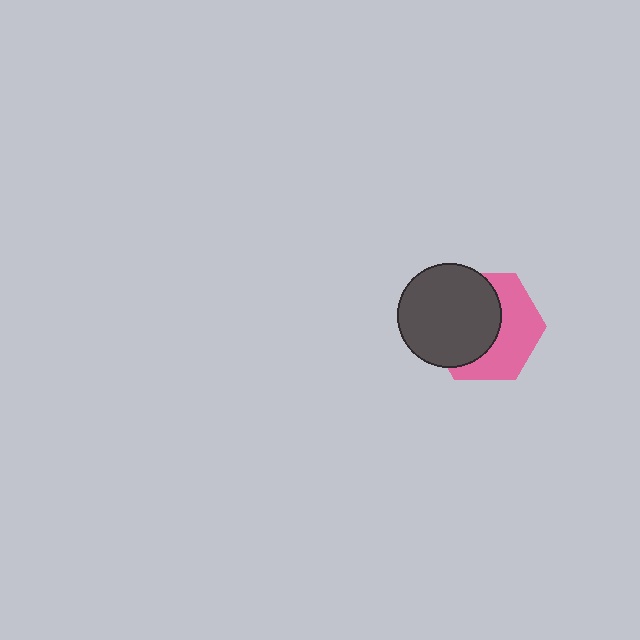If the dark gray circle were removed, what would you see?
You would see the complete pink hexagon.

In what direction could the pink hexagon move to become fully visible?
The pink hexagon could move right. That would shift it out from behind the dark gray circle entirely.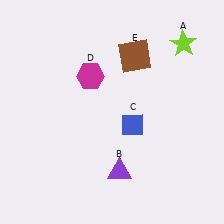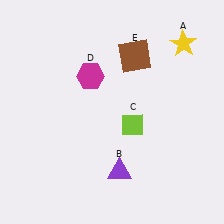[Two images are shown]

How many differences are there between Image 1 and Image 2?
There are 2 differences between the two images.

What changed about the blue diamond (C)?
In Image 1, C is blue. In Image 2, it changed to lime.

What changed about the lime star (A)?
In Image 1, A is lime. In Image 2, it changed to yellow.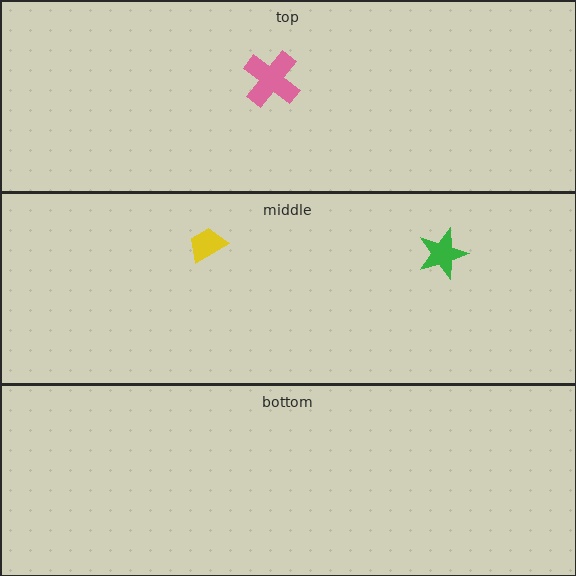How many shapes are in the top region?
1.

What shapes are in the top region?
The pink cross.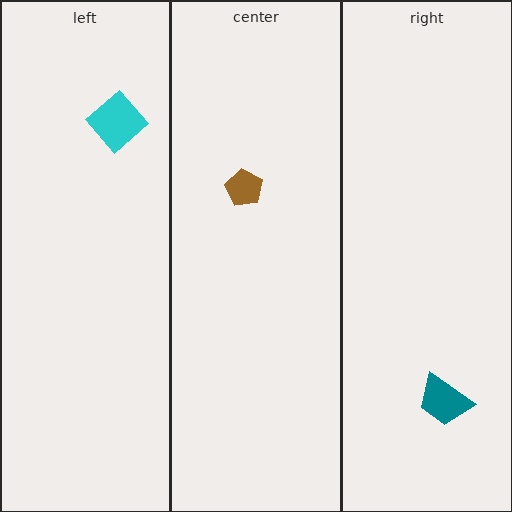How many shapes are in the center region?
1.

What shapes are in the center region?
The brown pentagon.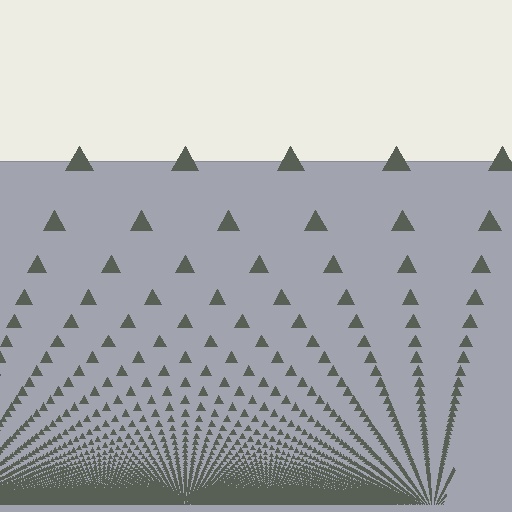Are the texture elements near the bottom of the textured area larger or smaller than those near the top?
Smaller. The gradient is inverted — elements near the bottom are smaller and denser.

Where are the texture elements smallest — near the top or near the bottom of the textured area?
Near the bottom.